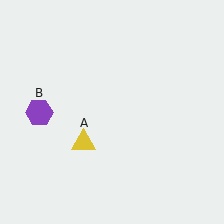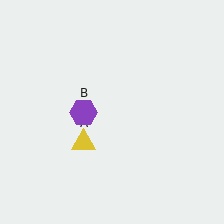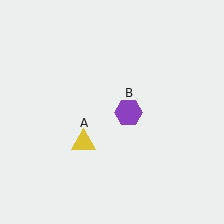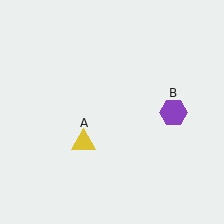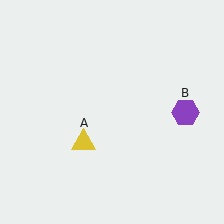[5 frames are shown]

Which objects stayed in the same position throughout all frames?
Yellow triangle (object A) remained stationary.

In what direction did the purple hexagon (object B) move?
The purple hexagon (object B) moved right.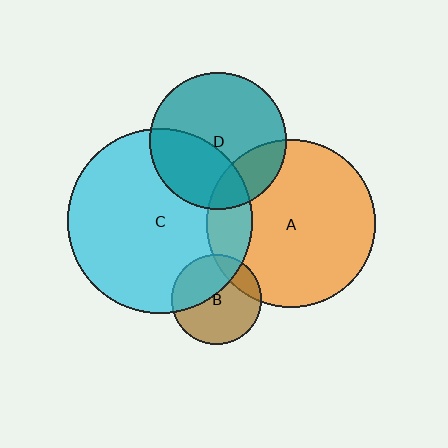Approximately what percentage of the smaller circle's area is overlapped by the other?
Approximately 20%.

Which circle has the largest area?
Circle C (cyan).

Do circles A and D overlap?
Yes.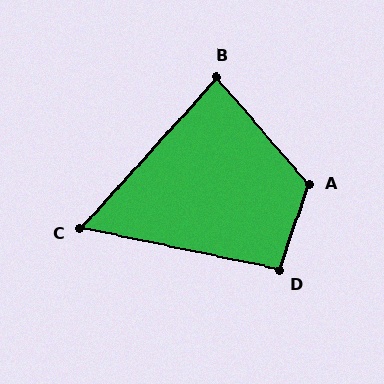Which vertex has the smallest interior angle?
C, at approximately 60 degrees.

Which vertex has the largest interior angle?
A, at approximately 120 degrees.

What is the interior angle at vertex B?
Approximately 83 degrees (acute).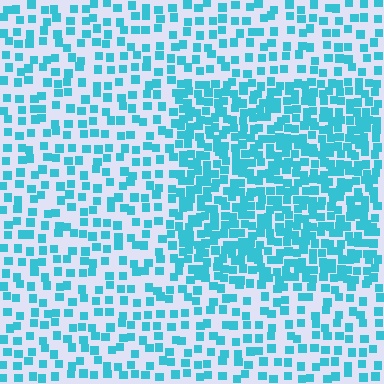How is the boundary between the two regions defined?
The boundary is defined by a change in element density (approximately 2.1x ratio). All elements are the same color, size, and shape.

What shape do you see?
I see a rectangle.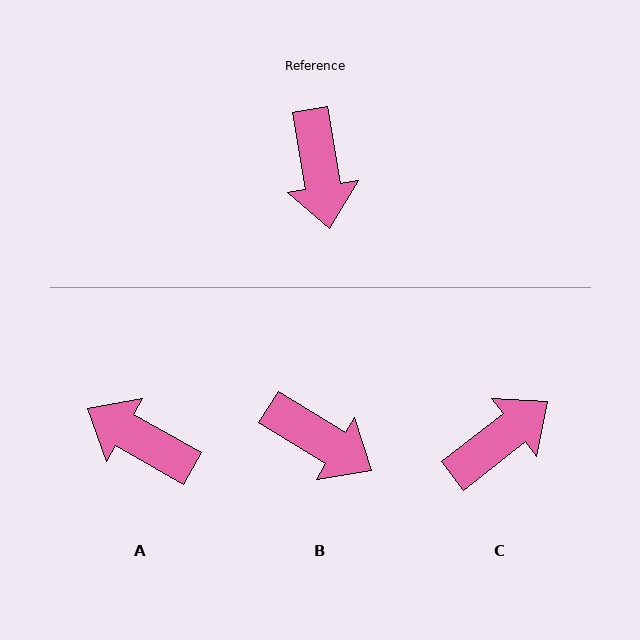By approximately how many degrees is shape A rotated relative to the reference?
Approximately 129 degrees clockwise.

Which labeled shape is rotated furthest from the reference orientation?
A, about 129 degrees away.